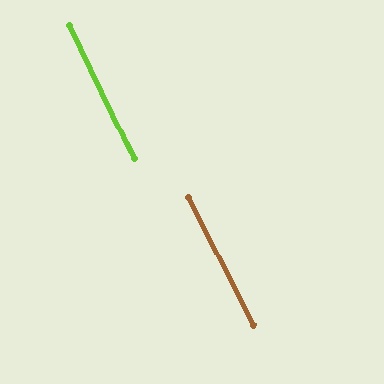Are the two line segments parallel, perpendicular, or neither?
Parallel — their directions differ by only 1.1°.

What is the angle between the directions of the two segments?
Approximately 1 degree.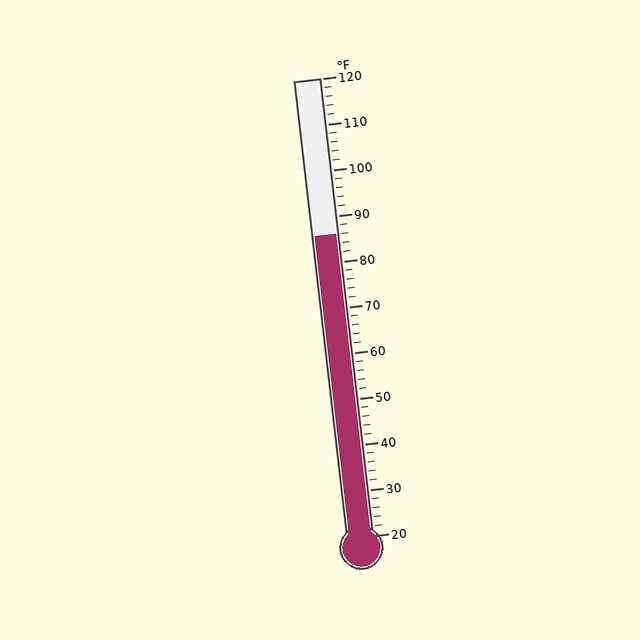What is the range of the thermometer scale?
The thermometer scale ranges from 20°F to 120°F.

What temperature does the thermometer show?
The thermometer shows approximately 86°F.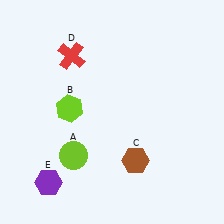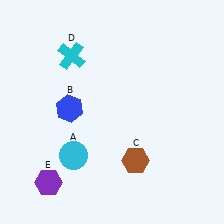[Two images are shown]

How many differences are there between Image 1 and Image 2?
There are 3 differences between the two images.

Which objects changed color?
A changed from lime to cyan. B changed from lime to blue. D changed from red to cyan.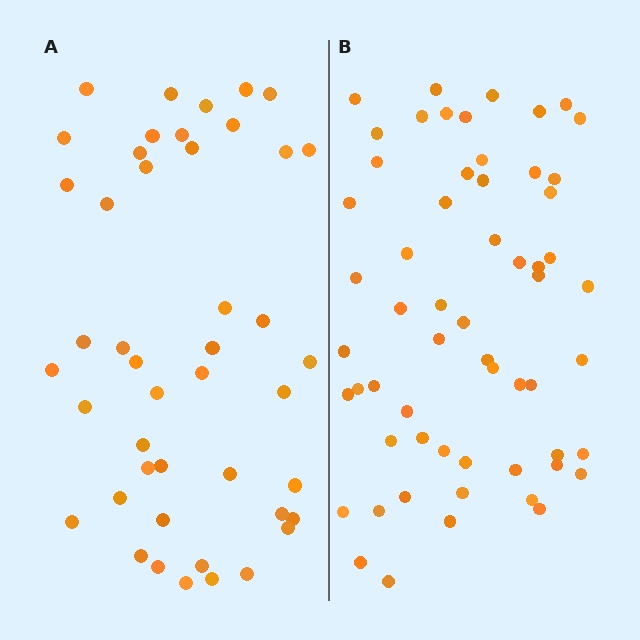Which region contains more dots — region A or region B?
Region B (the right region) has more dots.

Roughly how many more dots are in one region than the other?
Region B has approximately 15 more dots than region A.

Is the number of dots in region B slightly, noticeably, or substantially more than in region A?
Region B has noticeably more, but not dramatically so. The ratio is roughly 1.3 to 1.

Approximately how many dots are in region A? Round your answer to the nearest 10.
About 40 dots. (The exact count is 45, which rounds to 40.)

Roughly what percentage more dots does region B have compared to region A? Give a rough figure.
About 30% more.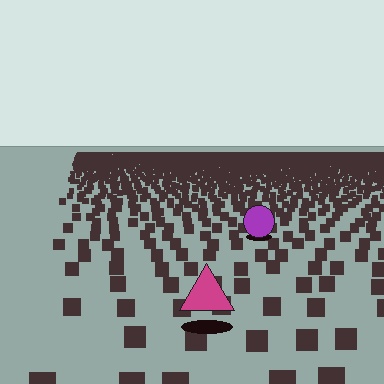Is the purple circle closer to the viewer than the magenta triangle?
No. The magenta triangle is closer — you can tell from the texture gradient: the ground texture is coarser near it.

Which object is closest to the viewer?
The magenta triangle is closest. The texture marks near it are larger and more spread out.